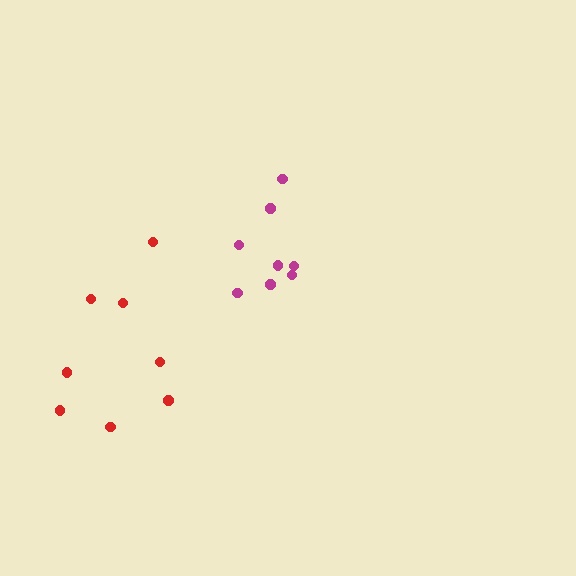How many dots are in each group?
Group 1: 8 dots, Group 2: 8 dots (16 total).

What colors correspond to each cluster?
The clusters are colored: magenta, red.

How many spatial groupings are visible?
There are 2 spatial groupings.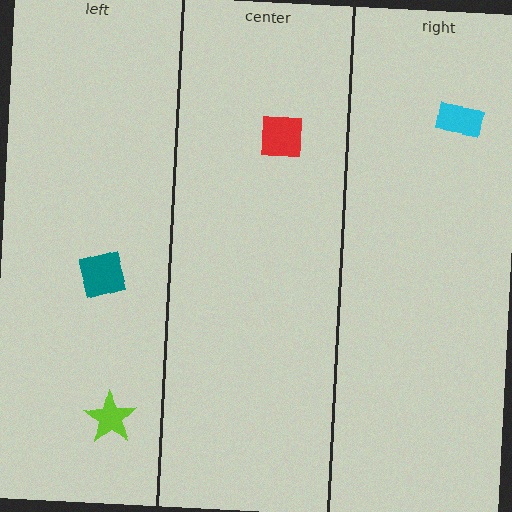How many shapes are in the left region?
2.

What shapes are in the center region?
The red square.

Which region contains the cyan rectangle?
The right region.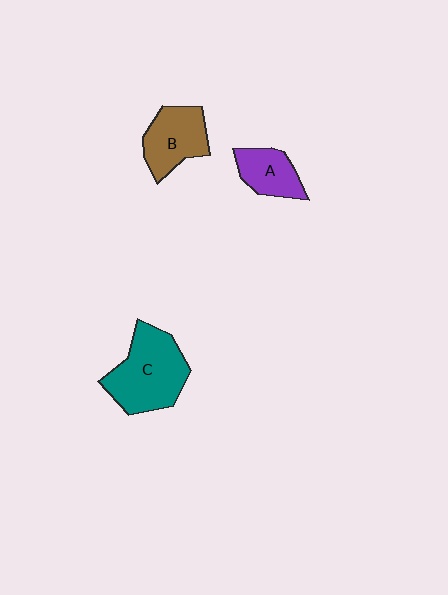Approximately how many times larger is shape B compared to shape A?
Approximately 1.3 times.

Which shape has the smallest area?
Shape A (purple).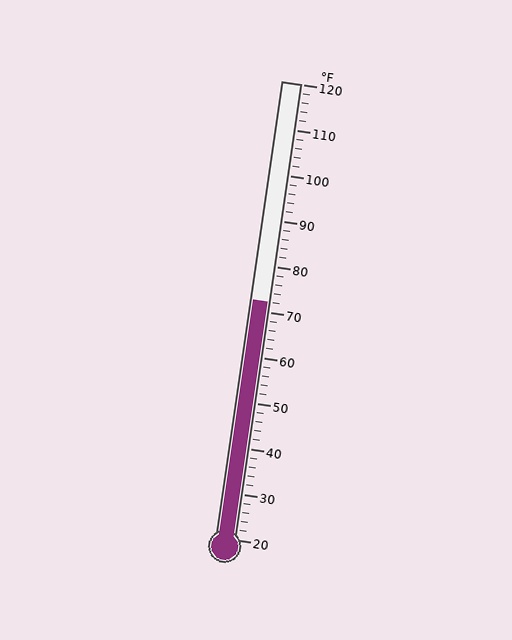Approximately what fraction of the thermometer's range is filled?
The thermometer is filled to approximately 50% of its range.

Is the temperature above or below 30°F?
The temperature is above 30°F.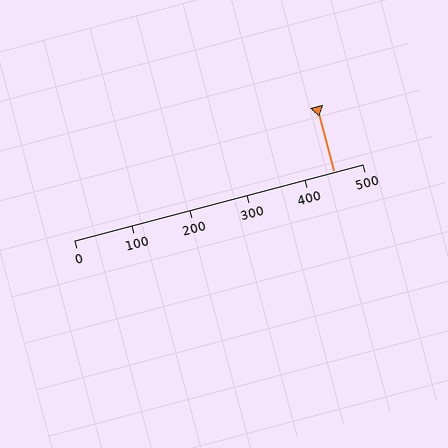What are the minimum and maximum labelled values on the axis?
The axis runs from 0 to 500.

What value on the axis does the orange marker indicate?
The marker indicates approximately 450.